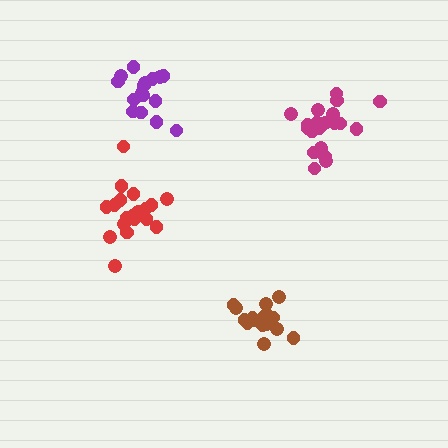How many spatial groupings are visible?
There are 4 spatial groupings.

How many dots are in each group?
Group 1: 18 dots, Group 2: 21 dots, Group 3: 16 dots, Group 4: 21 dots (76 total).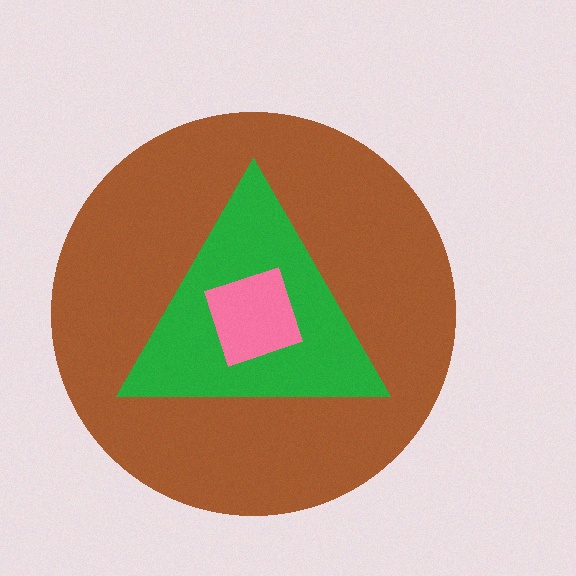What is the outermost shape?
The brown circle.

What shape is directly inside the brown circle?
The green triangle.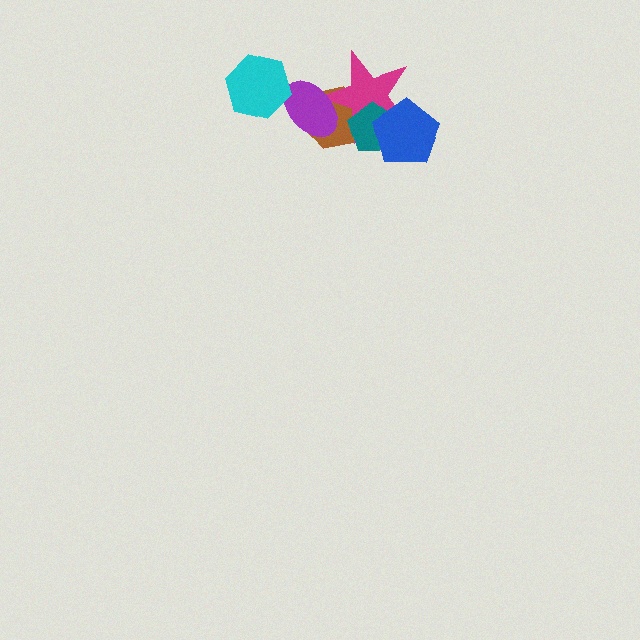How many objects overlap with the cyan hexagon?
1 object overlaps with the cyan hexagon.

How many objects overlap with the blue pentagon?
2 objects overlap with the blue pentagon.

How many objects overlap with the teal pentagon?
3 objects overlap with the teal pentagon.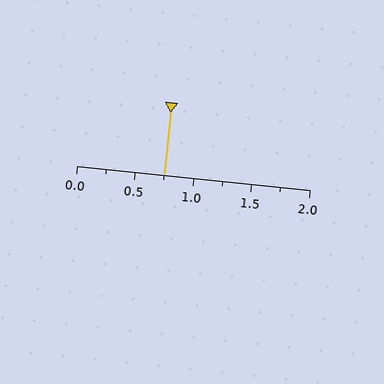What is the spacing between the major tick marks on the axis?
The major ticks are spaced 0.5 apart.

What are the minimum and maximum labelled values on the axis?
The axis runs from 0.0 to 2.0.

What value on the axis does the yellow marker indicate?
The marker indicates approximately 0.75.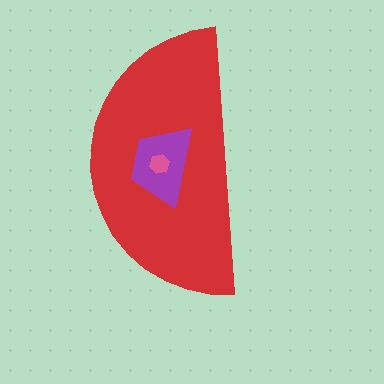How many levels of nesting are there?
3.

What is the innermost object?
The pink hexagon.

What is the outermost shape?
The red semicircle.